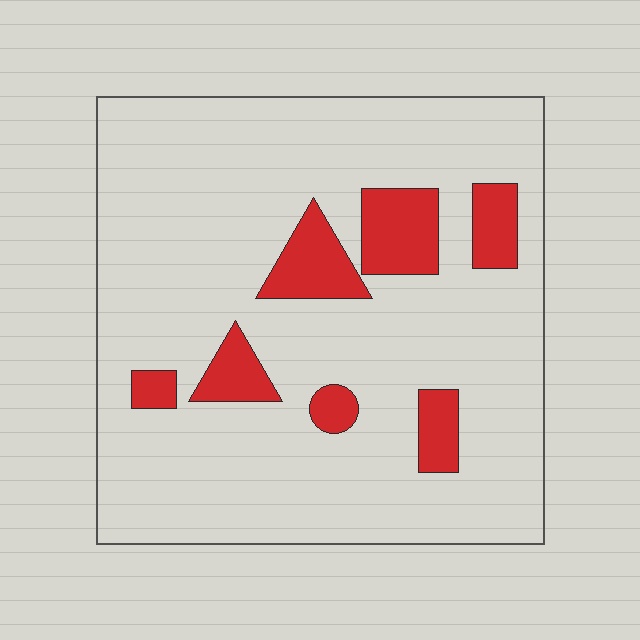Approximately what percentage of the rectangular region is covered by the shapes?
Approximately 15%.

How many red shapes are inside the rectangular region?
7.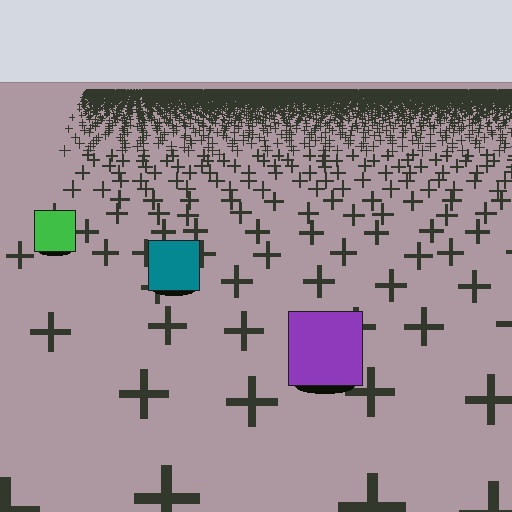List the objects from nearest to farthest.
From nearest to farthest: the purple square, the teal square, the green square.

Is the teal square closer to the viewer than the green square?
Yes. The teal square is closer — you can tell from the texture gradient: the ground texture is coarser near it.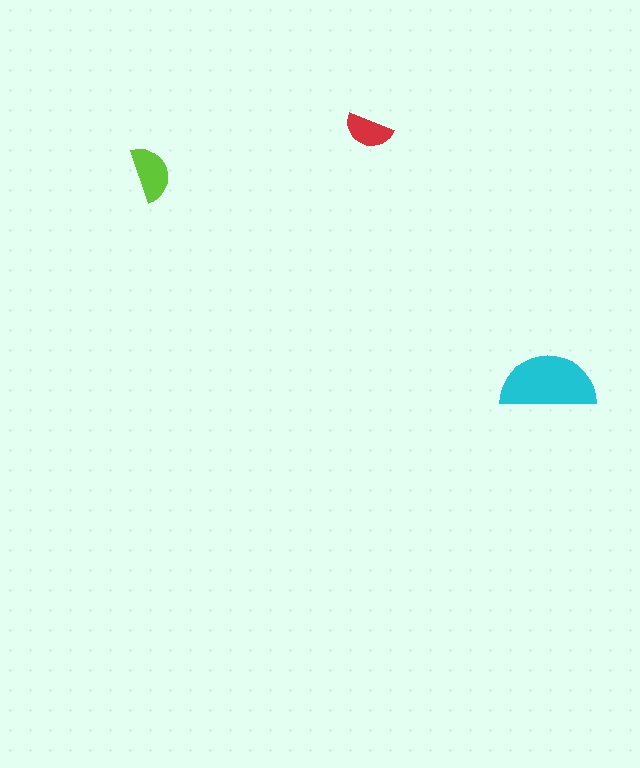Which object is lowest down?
The cyan semicircle is bottommost.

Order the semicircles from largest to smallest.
the cyan one, the lime one, the red one.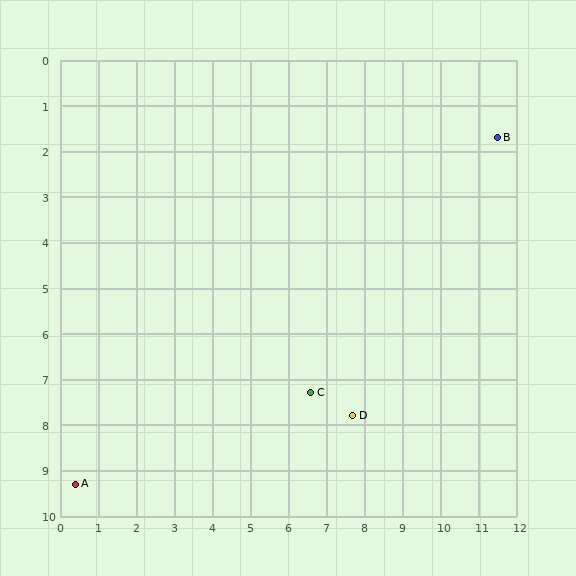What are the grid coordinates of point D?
Point D is at approximately (7.7, 7.8).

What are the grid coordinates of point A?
Point A is at approximately (0.4, 9.3).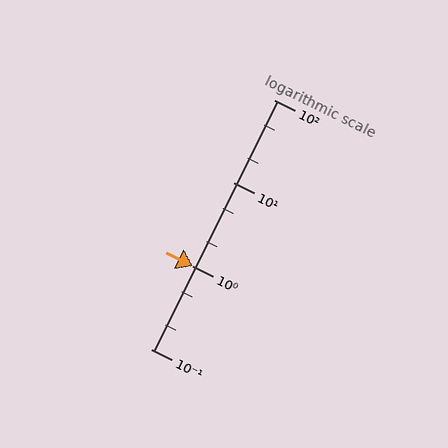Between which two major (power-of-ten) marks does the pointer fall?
The pointer is between 0.1 and 1.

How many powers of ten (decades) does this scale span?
The scale spans 3 decades, from 0.1 to 100.